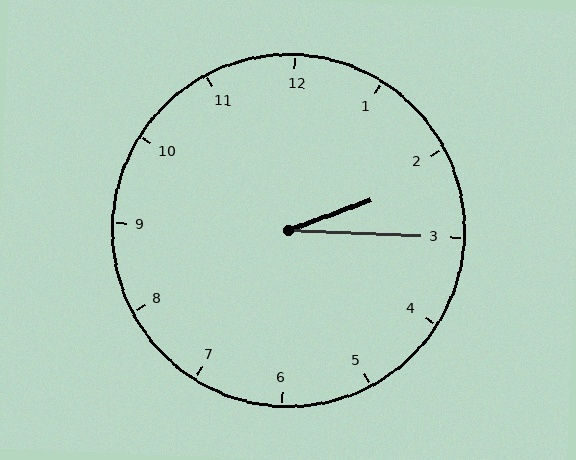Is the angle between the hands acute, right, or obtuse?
It is acute.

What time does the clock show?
2:15.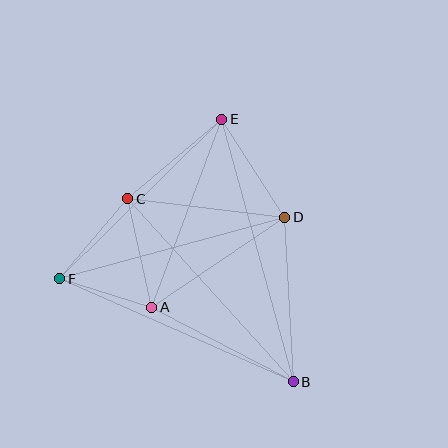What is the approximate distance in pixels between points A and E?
The distance between A and E is approximately 200 pixels.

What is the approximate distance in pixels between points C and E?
The distance between C and E is approximately 123 pixels.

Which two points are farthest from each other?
Points B and E are farthest from each other.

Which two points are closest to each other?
Points A and F are closest to each other.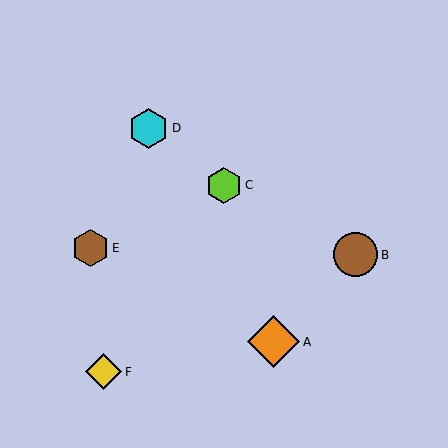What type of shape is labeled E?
Shape E is a brown hexagon.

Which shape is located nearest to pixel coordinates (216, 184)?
The lime hexagon (labeled C) at (224, 185) is nearest to that location.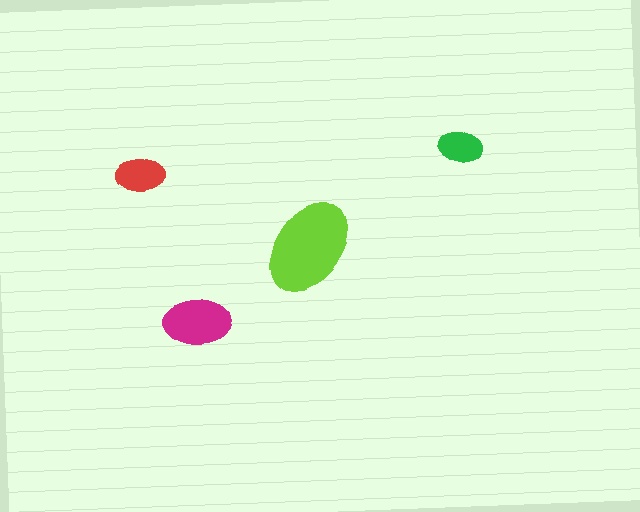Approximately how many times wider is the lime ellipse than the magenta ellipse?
About 1.5 times wider.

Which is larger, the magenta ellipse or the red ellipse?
The magenta one.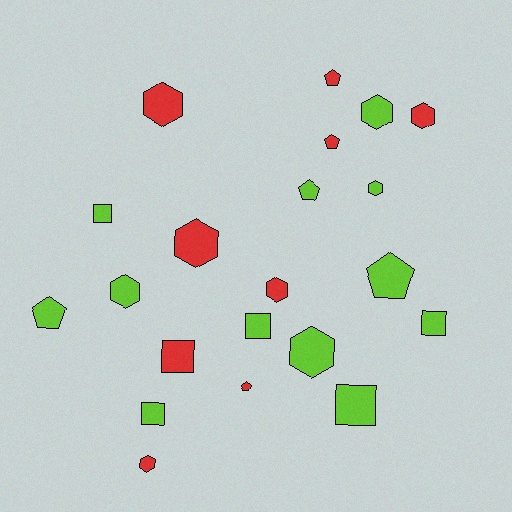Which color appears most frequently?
Lime, with 12 objects.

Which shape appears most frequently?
Hexagon, with 9 objects.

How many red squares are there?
There is 1 red square.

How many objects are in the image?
There are 21 objects.